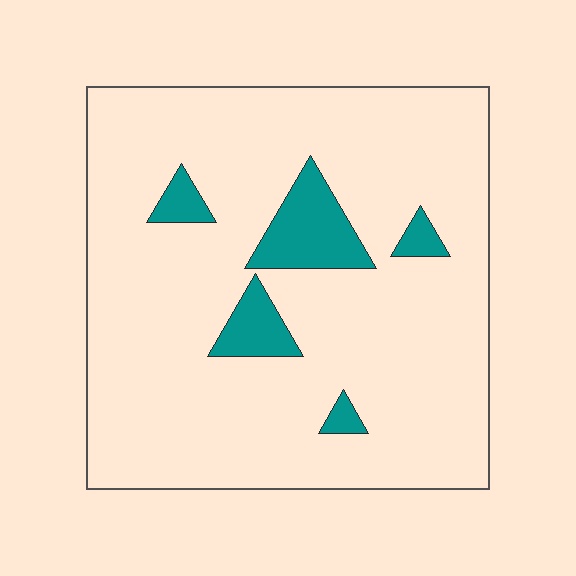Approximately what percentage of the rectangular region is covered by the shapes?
Approximately 10%.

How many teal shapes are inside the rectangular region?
5.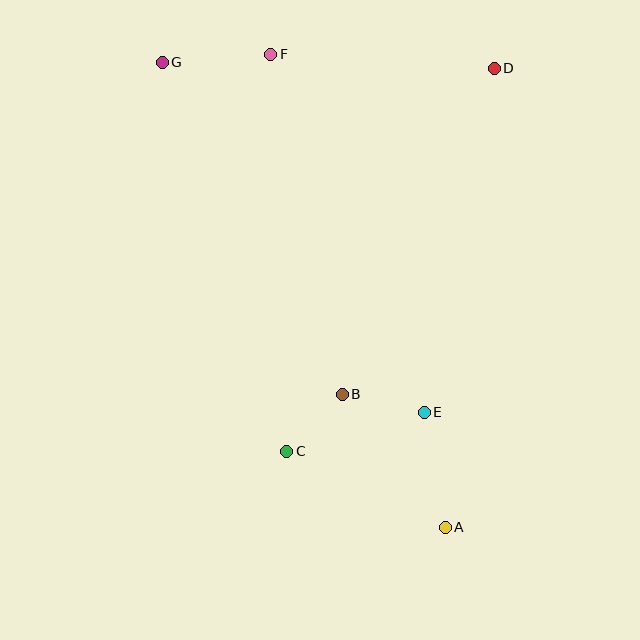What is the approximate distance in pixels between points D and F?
The distance between D and F is approximately 224 pixels.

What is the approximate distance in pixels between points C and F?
The distance between C and F is approximately 397 pixels.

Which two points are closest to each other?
Points B and C are closest to each other.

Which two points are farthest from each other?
Points A and G are farthest from each other.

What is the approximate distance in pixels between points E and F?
The distance between E and F is approximately 389 pixels.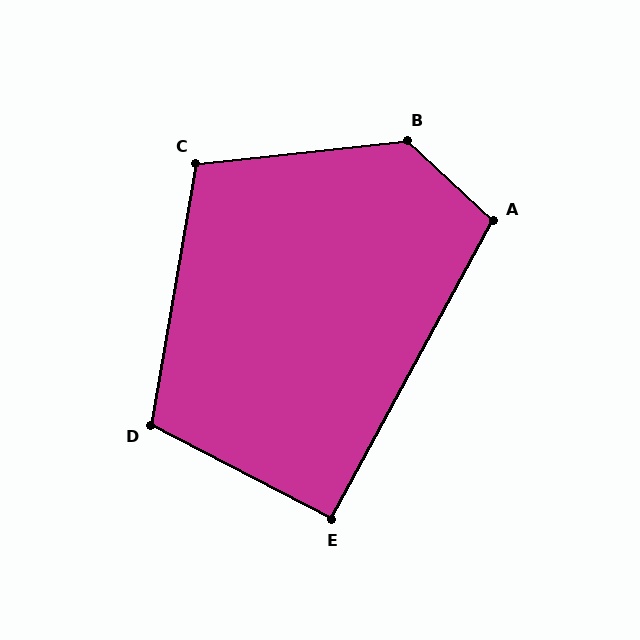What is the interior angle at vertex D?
Approximately 108 degrees (obtuse).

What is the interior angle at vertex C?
Approximately 106 degrees (obtuse).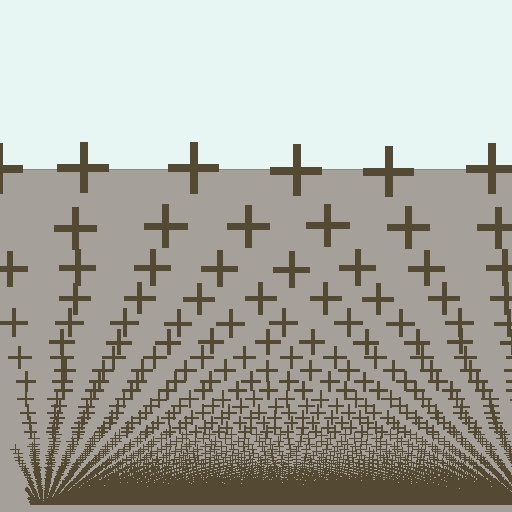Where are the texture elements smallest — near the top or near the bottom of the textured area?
Near the bottom.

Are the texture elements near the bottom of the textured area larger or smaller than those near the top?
Smaller. The gradient is inverted — elements near the bottom are smaller and denser.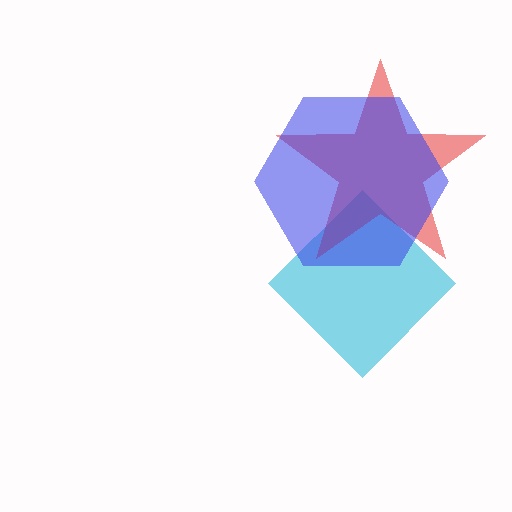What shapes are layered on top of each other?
The layered shapes are: a cyan diamond, a red star, a blue hexagon.